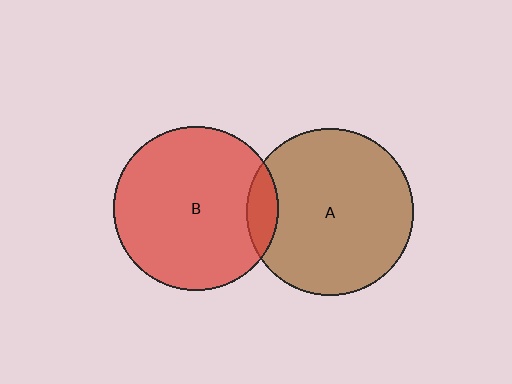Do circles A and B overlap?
Yes.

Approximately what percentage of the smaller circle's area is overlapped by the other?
Approximately 10%.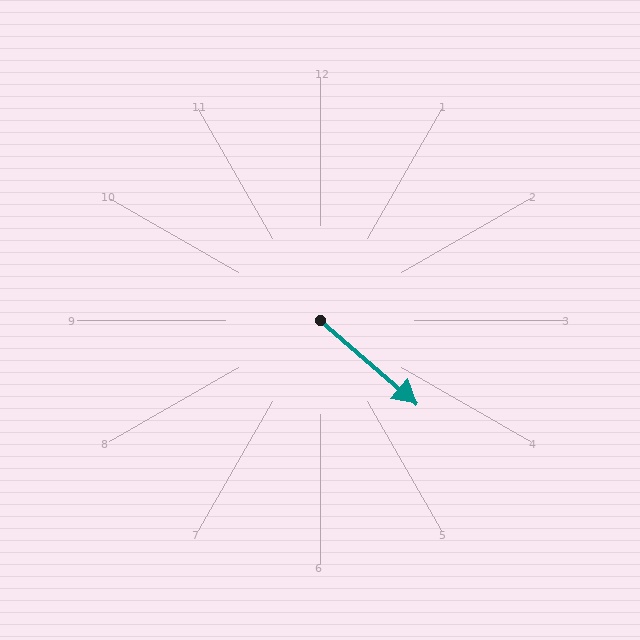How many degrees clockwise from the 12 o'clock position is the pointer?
Approximately 131 degrees.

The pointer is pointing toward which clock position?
Roughly 4 o'clock.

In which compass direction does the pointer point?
Southeast.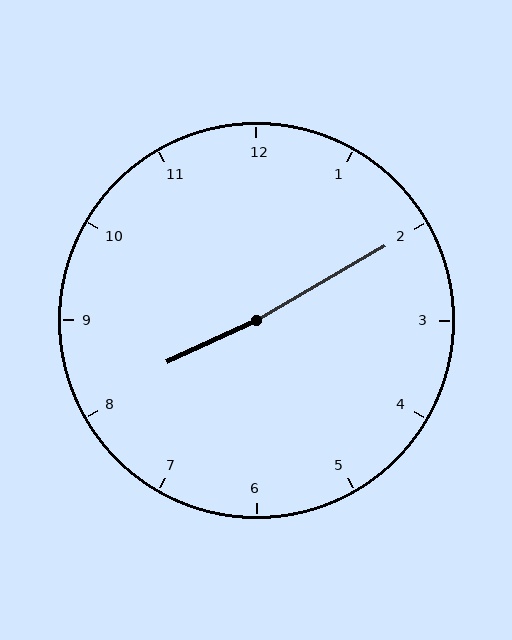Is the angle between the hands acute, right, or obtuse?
It is obtuse.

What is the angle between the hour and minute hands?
Approximately 175 degrees.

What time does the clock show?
8:10.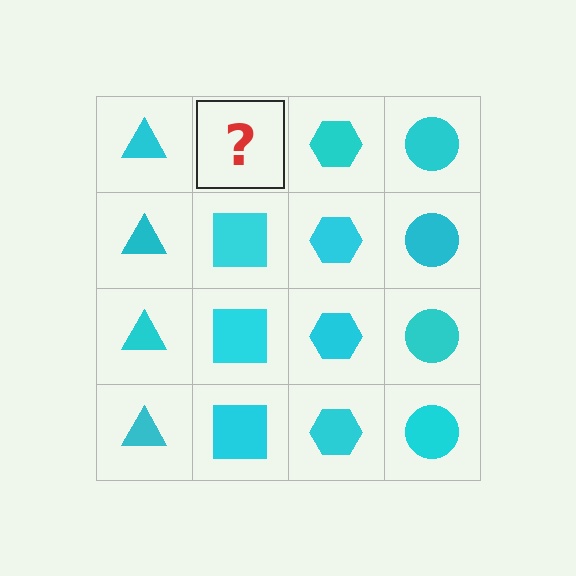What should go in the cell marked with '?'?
The missing cell should contain a cyan square.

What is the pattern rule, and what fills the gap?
The rule is that each column has a consistent shape. The gap should be filled with a cyan square.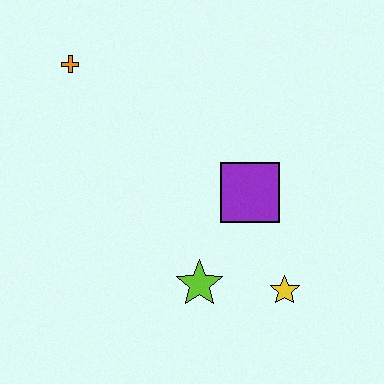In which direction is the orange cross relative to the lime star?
The orange cross is above the lime star.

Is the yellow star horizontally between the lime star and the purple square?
No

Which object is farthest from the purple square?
The orange cross is farthest from the purple square.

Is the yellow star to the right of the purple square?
Yes